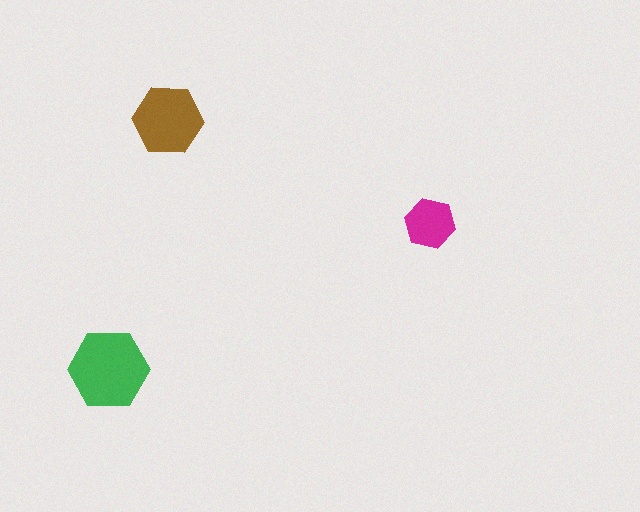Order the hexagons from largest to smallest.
the green one, the brown one, the magenta one.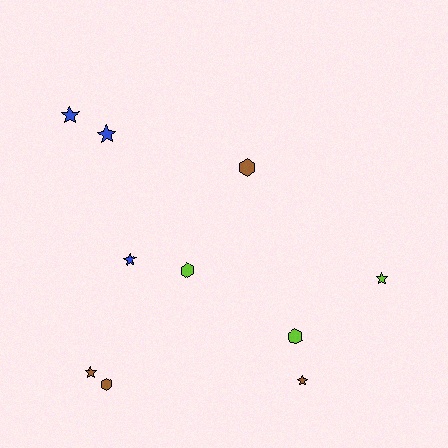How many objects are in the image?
There are 10 objects.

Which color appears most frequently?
Brown, with 4 objects.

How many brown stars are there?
There are 2 brown stars.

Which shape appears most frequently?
Star, with 6 objects.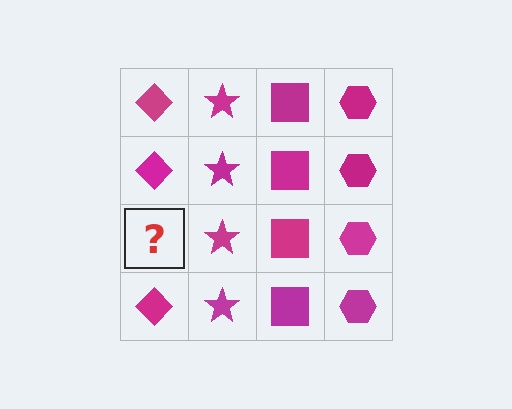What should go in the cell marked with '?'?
The missing cell should contain a magenta diamond.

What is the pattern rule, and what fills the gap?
The rule is that each column has a consistent shape. The gap should be filled with a magenta diamond.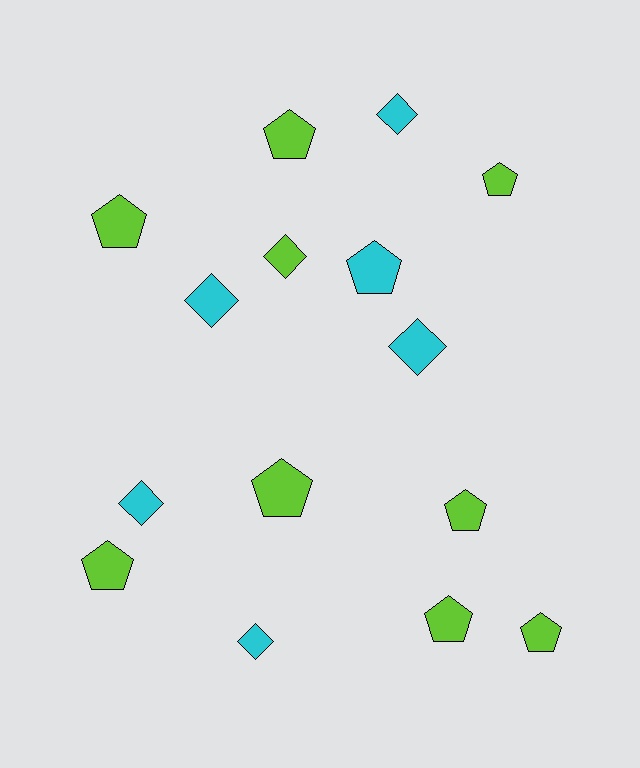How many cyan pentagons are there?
There is 1 cyan pentagon.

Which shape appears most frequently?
Pentagon, with 9 objects.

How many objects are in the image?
There are 15 objects.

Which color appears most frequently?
Lime, with 9 objects.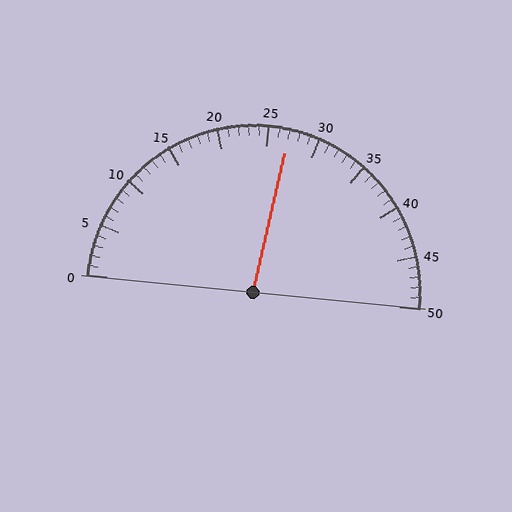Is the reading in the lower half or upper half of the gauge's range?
The reading is in the upper half of the range (0 to 50).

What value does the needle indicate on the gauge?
The needle indicates approximately 27.